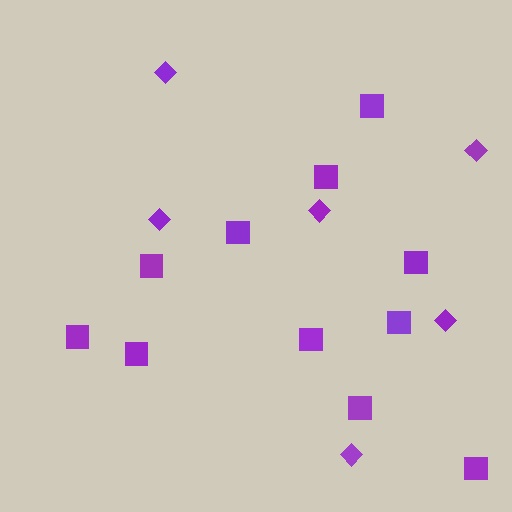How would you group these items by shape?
There are 2 groups: one group of squares (11) and one group of diamonds (6).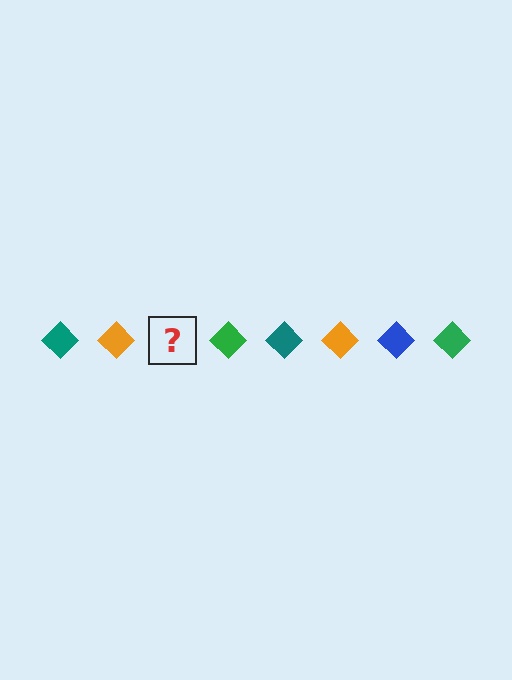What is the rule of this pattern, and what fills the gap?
The rule is that the pattern cycles through teal, orange, blue, green diamonds. The gap should be filled with a blue diamond.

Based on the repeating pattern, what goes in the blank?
The blank should be a blue diamond.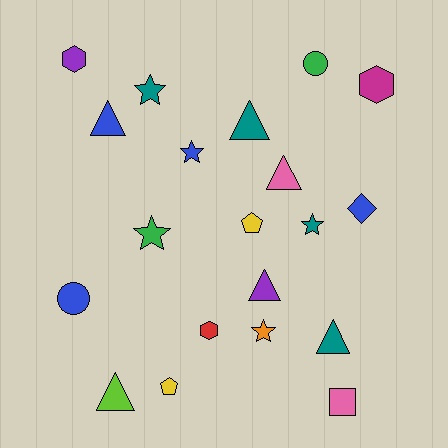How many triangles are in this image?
There are 6 triangles.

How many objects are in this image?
There are 20 objects.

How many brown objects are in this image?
There are no brown objects.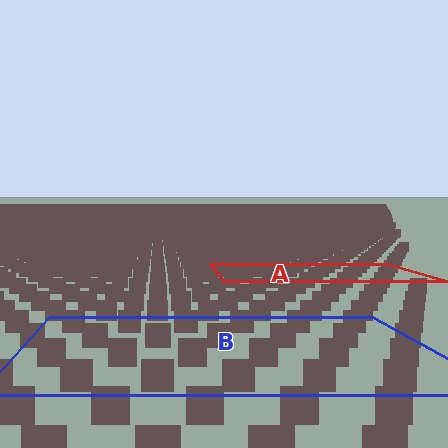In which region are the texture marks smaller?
The texture marks are smaller in region A, because it is farther away.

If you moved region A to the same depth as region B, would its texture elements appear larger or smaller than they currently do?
They would appear larger. At a closer depth, the same texture elements are projected at a bigger on-screen size.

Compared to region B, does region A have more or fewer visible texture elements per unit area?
Region A has more texture elements per unit area — they are packed more densely because it is farther away.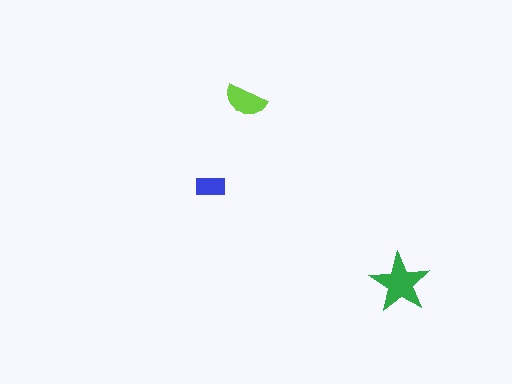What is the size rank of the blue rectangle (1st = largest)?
3rd.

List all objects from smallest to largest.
The blue rectangle, the lime semicircle, the green star.